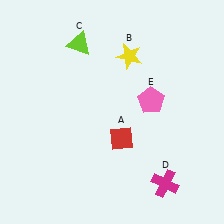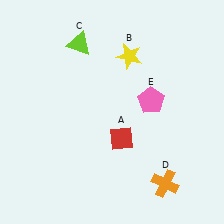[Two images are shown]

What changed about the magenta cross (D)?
In Image 1, D is magenta. In Image 2, it changed to orange.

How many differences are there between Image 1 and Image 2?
There is 1 difference between the two images.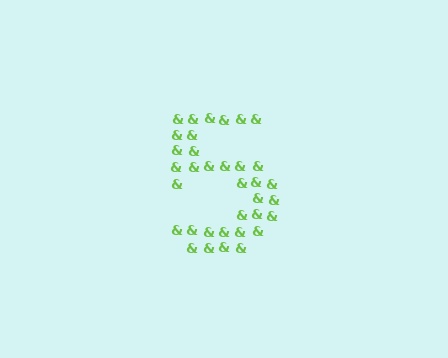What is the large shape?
The large shape is the digit 5.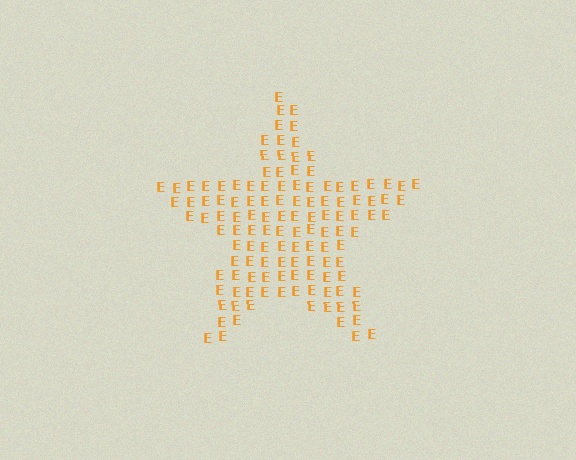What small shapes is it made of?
It is made of small letter E's.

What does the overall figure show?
The overall figure shows a star.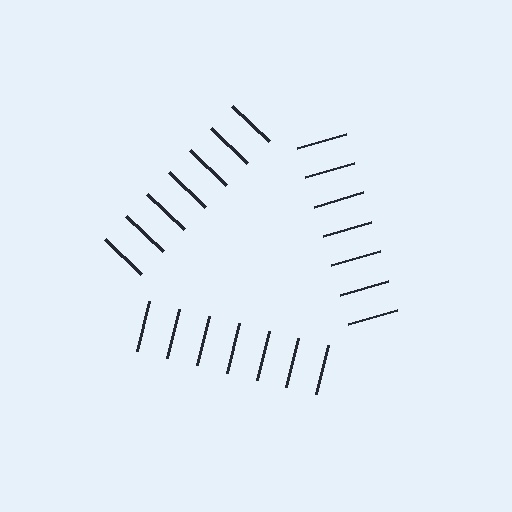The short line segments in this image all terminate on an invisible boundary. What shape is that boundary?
An illusory triangle — the line segments terminate on its edges but no continuous stroke is drawn.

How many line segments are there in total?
21 — 7 along each of the 3 edges.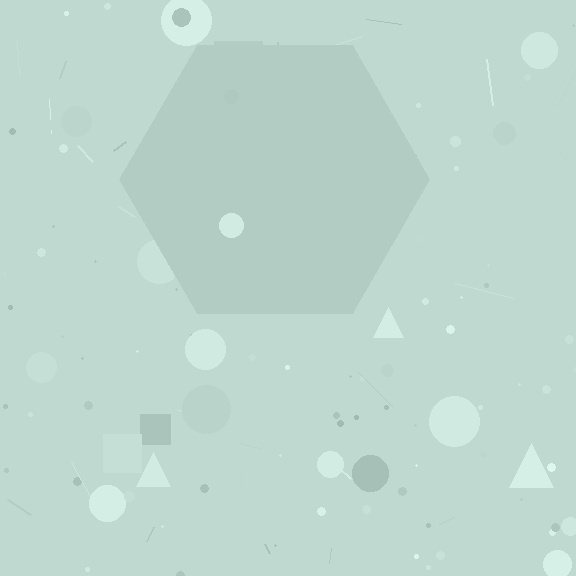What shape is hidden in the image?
A hexagon is hidden in the image.